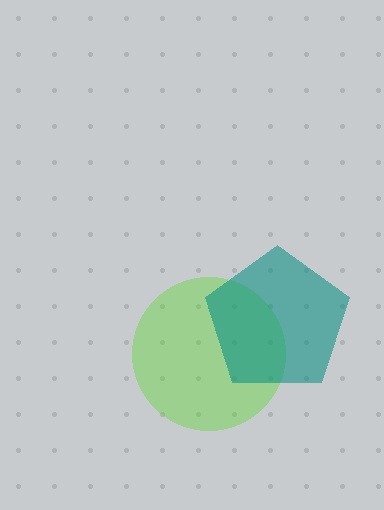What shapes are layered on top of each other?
The layered shapes are: a lime circle, a teal pentagon.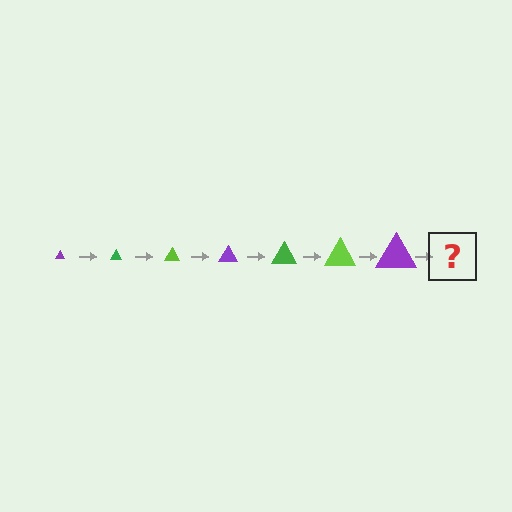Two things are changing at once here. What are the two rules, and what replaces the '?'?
The two rules are that the triangle grows larger each step and the color cycles through purple, green, and lime. The '?' should be a green triangle, larger than the previous one.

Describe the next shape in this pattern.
It should be a green triangle, larger than the previous one.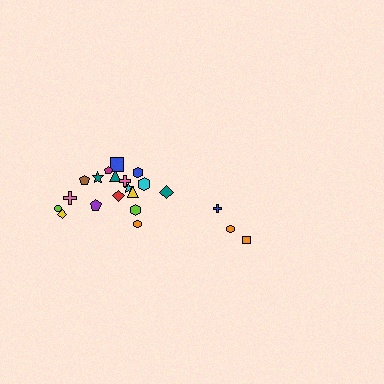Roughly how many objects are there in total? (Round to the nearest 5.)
Roughly 20 objects in total.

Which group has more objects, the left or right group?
The left group.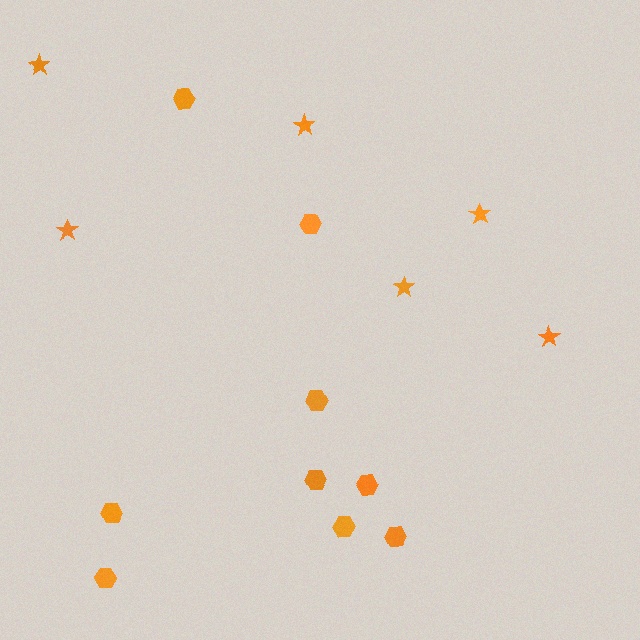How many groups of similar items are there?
There are 2 groups: one group of hexagons (9) and one group of stars (6).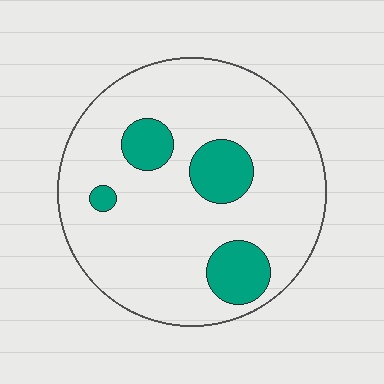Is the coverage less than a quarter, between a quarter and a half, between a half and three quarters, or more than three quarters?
Less than a quarter.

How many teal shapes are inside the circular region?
4.